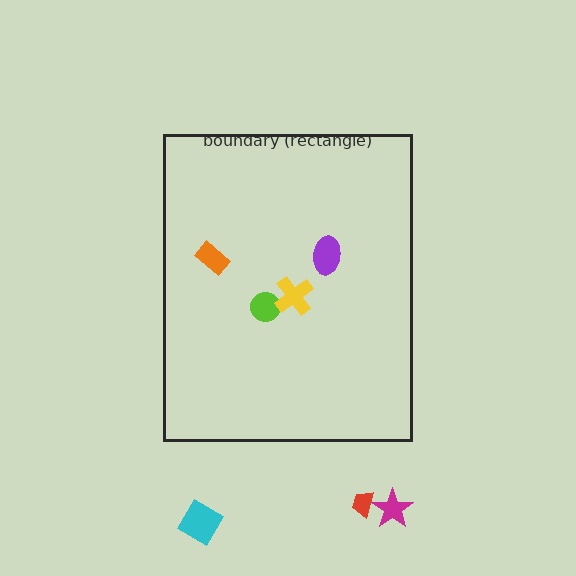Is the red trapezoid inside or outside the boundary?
Outside.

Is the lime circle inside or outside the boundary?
Inside.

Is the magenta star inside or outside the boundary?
Outside.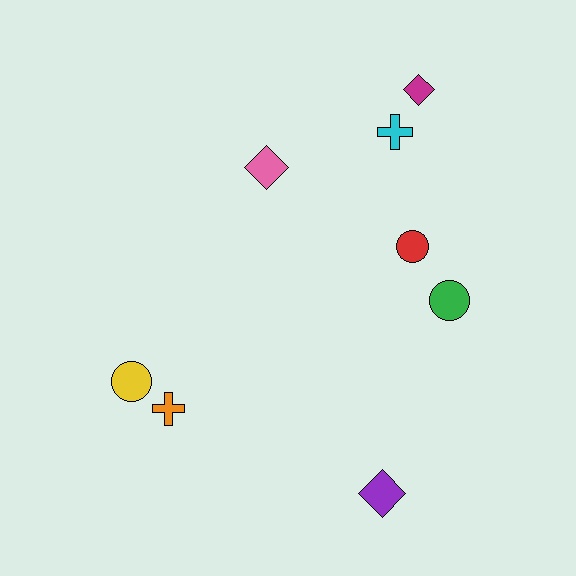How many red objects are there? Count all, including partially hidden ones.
There is 1 red object.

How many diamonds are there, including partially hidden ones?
There are 3 diamonds.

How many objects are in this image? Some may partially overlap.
There are 8 objects.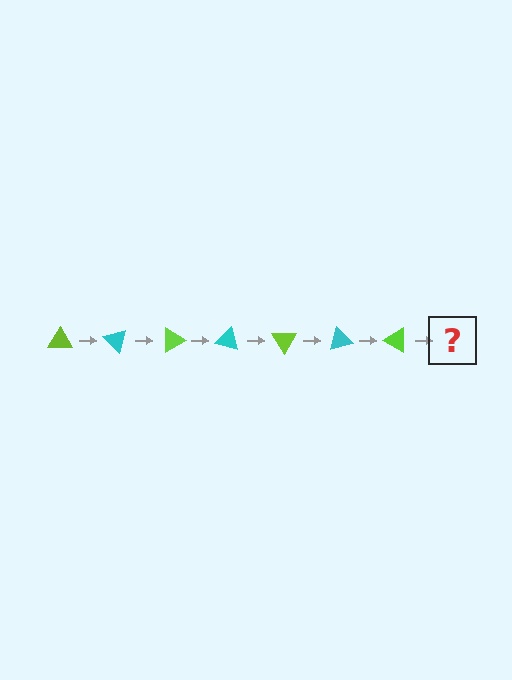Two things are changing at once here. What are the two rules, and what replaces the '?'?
The two rules are that it rotates 45 degrees each step and the color cycles through lime and cyan. The '?' should be a cyan triangle, rotated 315 degrees from the start.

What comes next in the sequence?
The next element should be a cyan triangle, rotated 315 degrees from the start.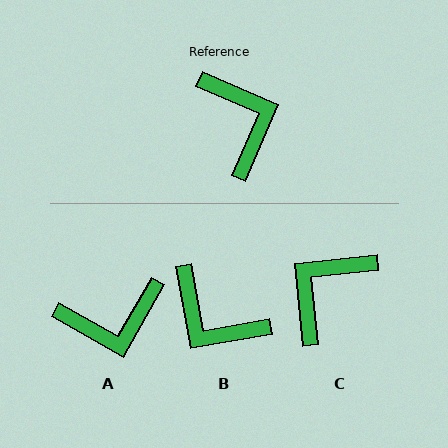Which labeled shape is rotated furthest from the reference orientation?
B, about 147 degrees away.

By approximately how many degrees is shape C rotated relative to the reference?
Approximately 120 degrees counter-clockwise.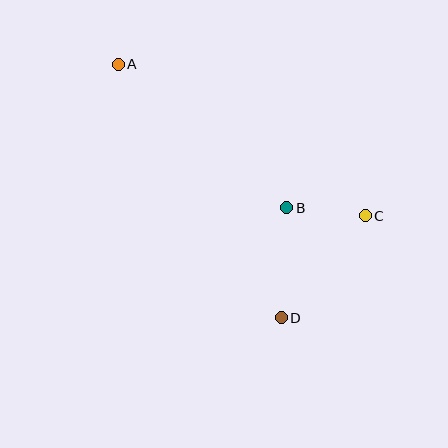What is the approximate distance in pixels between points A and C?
The distance between A and C is approximately 290 pixels.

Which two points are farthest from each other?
Points A and D are farthest from each other.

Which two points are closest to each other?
Points B and C are closest to each other.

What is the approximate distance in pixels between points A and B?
The distance between A and B is approximately 221 pixels.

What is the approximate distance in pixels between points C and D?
The distance between C and D is approximately 132 pixels.